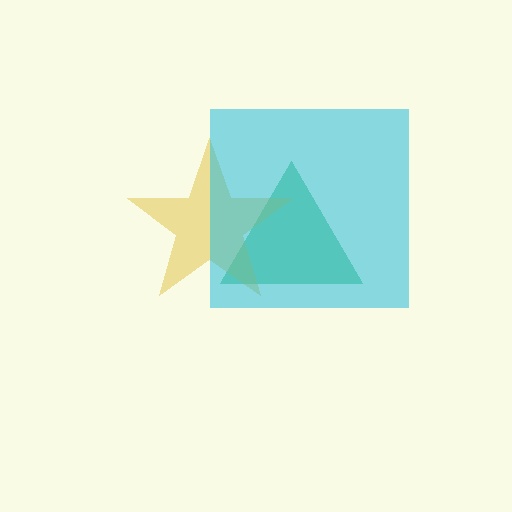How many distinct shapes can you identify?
There are 3 distinct shapes: a green triangle, a yellow star, a cyan square.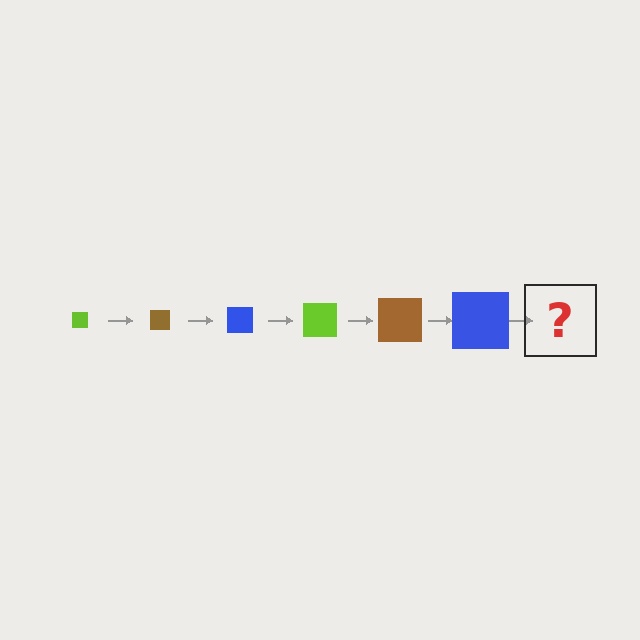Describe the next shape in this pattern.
It should be a lime square, larger than the previous one.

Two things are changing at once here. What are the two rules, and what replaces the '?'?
The two rules are that the square grows larger each step and the color cycles through lime, brown, and blue. The '?' should be a lime square, larger than the previous one.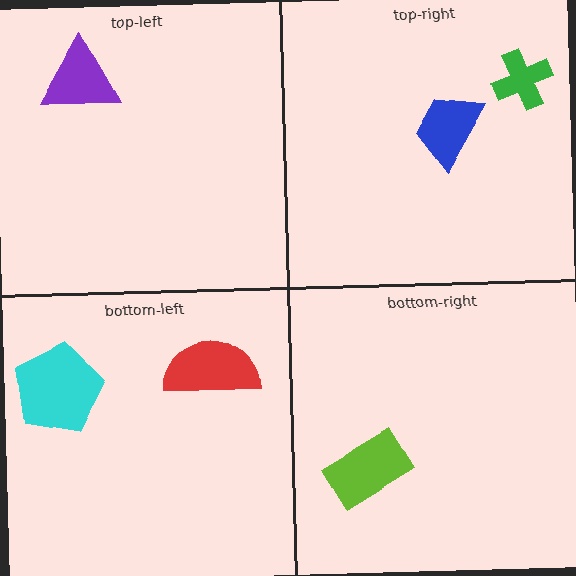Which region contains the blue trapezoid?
The top-right region.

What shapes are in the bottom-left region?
The cyan pentagon, the red semicircle.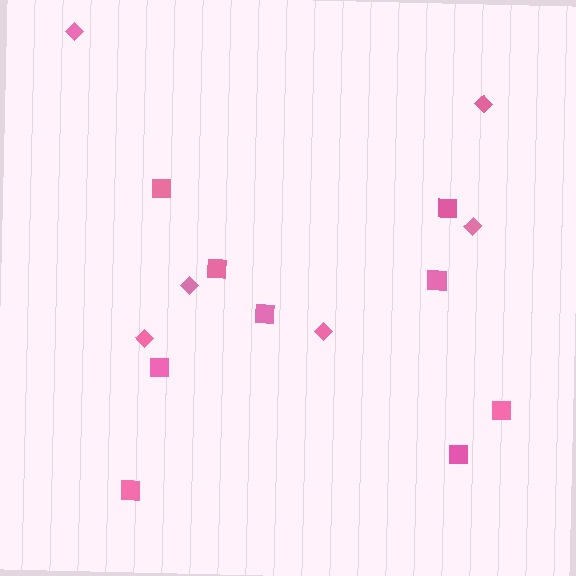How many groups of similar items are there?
There are 2 groups: one group of squares (9) and one group of diamonds (6).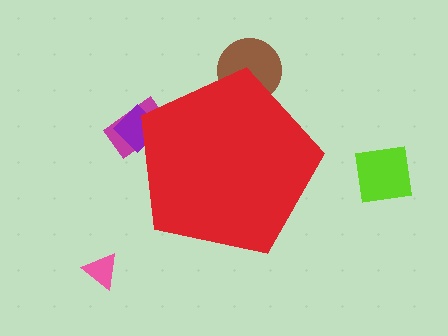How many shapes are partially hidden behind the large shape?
3 shapes are partially hidden.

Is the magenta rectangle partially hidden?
Yes, the magenta rectangle is partially hidden behind the red pentagon.